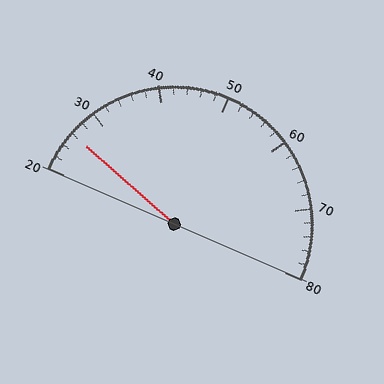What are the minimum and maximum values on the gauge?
The gauge ranges from 20 to 80.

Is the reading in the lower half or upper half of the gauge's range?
The reading is in the lower half of the range (20 to 80).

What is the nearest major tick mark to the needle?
The nearest major tick mark is 30.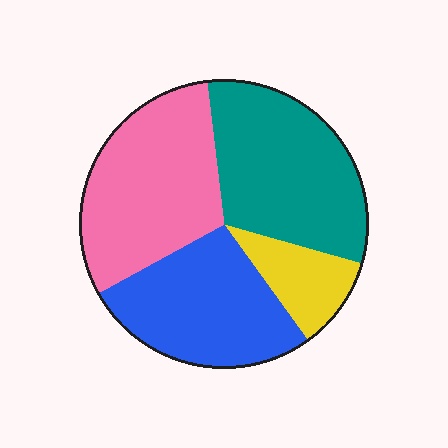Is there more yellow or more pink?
Pink.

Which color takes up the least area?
Yellow, at roughly 10%.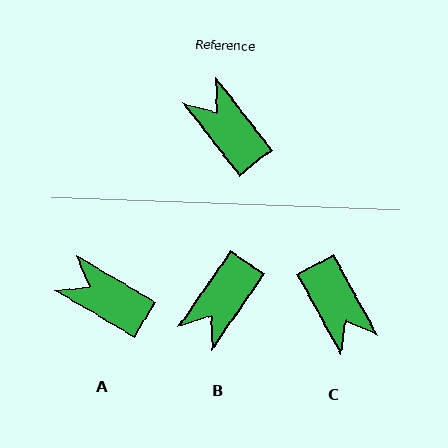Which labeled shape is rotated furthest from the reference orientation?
C, about 172 degrees away.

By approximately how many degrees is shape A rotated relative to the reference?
Approximately 22 degrees counter-clockwise.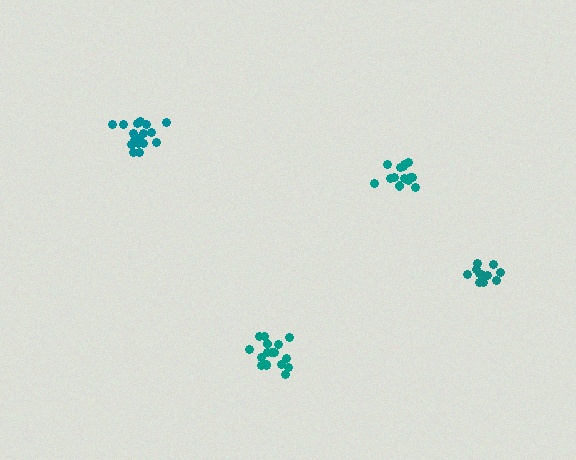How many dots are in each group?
Group 1: 17 dots, Group 2: 12 dots, Group 3: 14 dots, Group 4: 18 dots (61 total).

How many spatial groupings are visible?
There are 4 spatial groupings.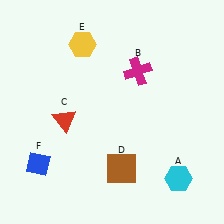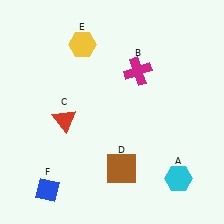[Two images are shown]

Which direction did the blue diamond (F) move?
The blue diamond (F) moved down.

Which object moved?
The blue diamond (F) moved down.